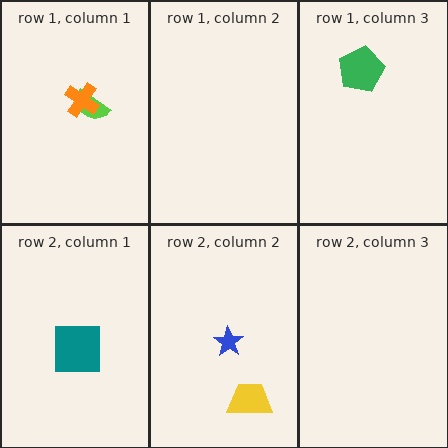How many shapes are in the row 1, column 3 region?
1.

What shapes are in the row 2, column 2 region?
The blue star, the yellow trapezoid.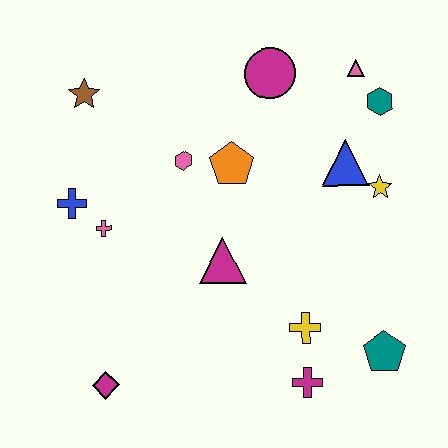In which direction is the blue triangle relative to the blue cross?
The blue triangle is to the right of the blue cross.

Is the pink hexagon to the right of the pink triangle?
No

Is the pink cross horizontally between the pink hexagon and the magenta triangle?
No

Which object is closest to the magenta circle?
The pink triangle is closest to the magenta circle.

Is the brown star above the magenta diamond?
Yes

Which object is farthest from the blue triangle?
The magenta diamond is farthest from the blue triangle.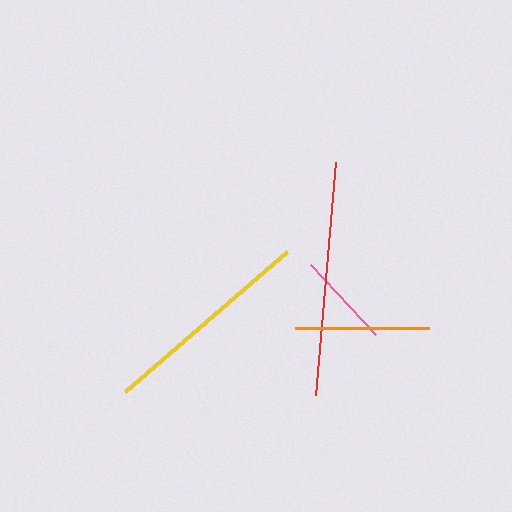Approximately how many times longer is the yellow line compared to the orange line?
The yellow line is approximately 1.6 times the length of the orange line.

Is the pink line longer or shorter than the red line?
The red line is longer than the pink line.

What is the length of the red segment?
The red segment is approximately 233 pixels long.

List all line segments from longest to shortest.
From longest to shortest: red, yellow, orange, pink.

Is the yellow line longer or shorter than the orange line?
The yellow line is longer than the orange line.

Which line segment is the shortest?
The pink line is the shortest at approximately 96 pixels.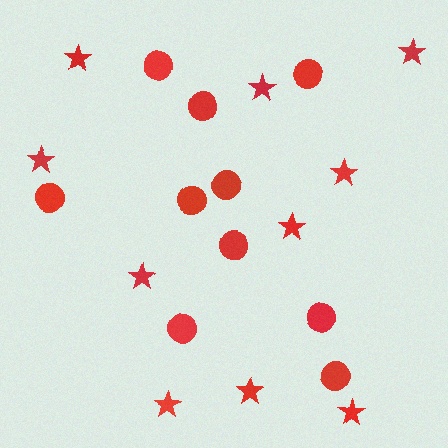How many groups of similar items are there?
There are 2 groups: one group of stars (10) and one group of circles (10).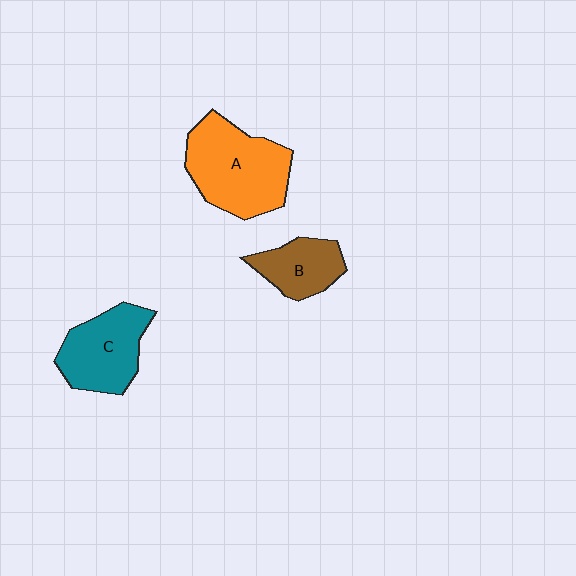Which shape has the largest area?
Shape A (orange).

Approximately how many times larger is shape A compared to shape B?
Approximately 1.9 times.